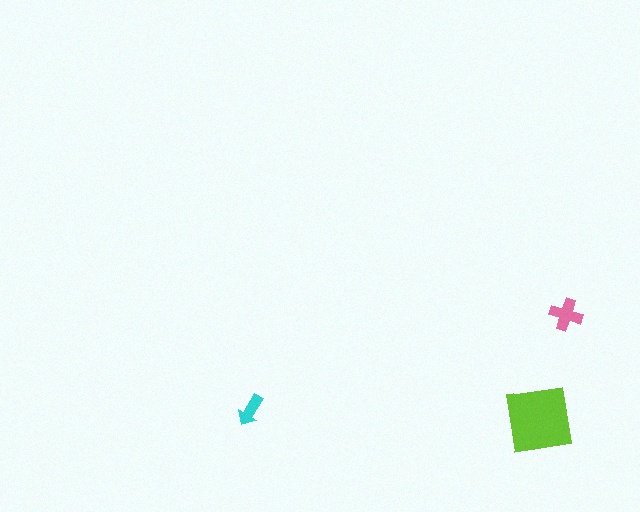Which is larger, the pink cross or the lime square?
The lime square.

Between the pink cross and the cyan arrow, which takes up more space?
The pink cross.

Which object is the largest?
The lime square.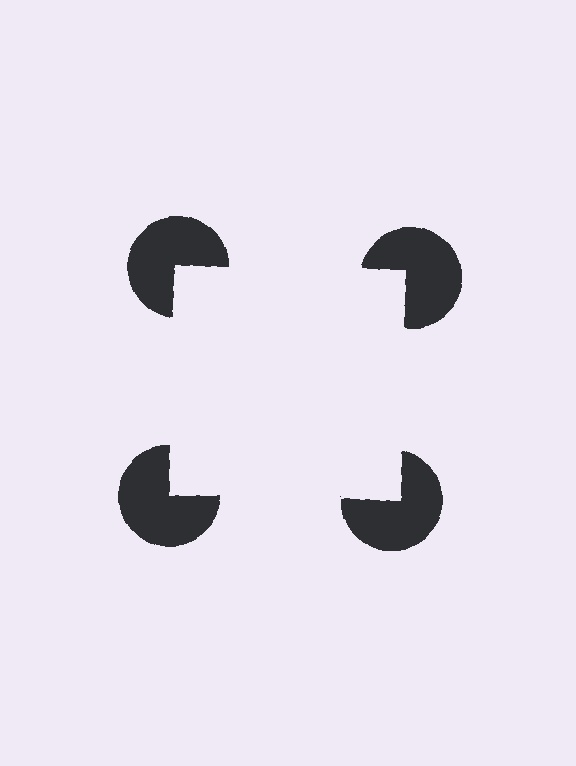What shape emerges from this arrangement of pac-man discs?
An illusory square — its edges are inferred from the aligned wedge cuts in the pac-man discs, not physically drawn.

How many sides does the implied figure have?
4 sides.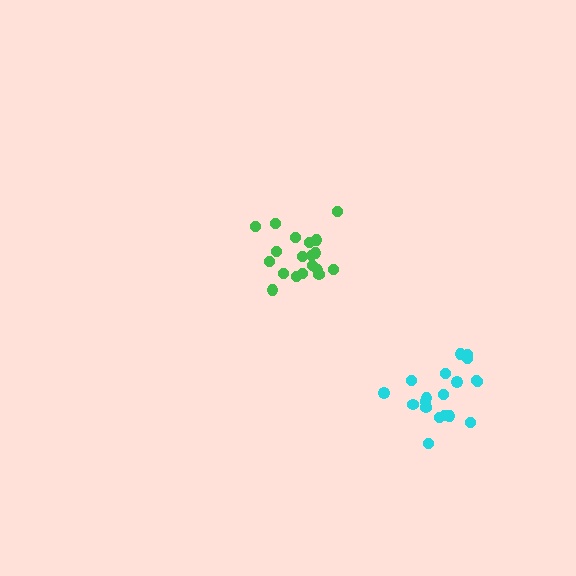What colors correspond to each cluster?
The clusters are colored: cyan, green.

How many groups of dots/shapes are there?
There are 2 groups.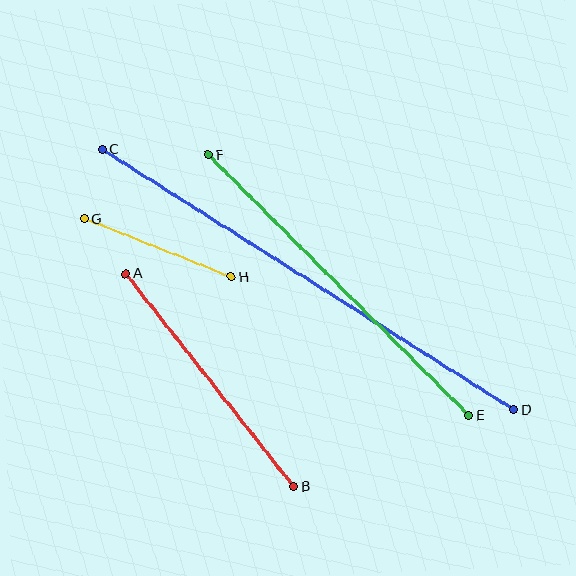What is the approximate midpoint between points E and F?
The midpoint is at approximately (339, 285) pixels.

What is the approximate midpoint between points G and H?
The midpoint is at approximately (158, 248) pixels.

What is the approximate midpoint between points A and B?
The midpoint is at approximately (210, 380) pixels.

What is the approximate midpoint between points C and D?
The midpoint is at approximately (308, 280) pixels.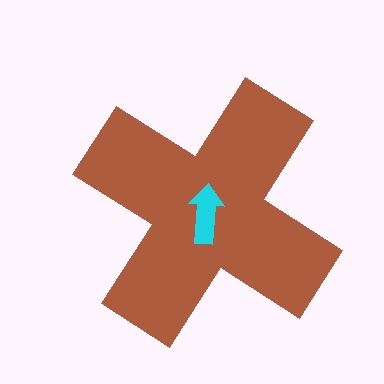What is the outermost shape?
The brown cross.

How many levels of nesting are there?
2.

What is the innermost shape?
The cyan arrow.